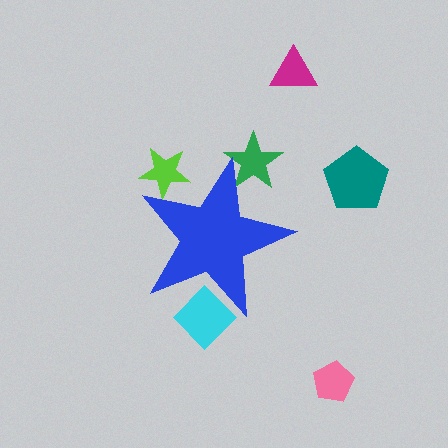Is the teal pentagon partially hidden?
No, the teal pentagon is fully visible.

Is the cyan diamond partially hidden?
Yes, the cyan diamond is partially hidden behind the blue star.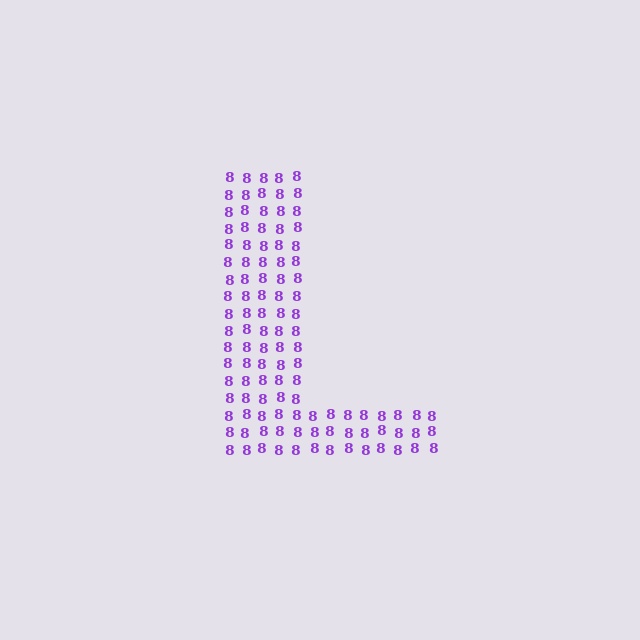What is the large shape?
The large shape is the letter L.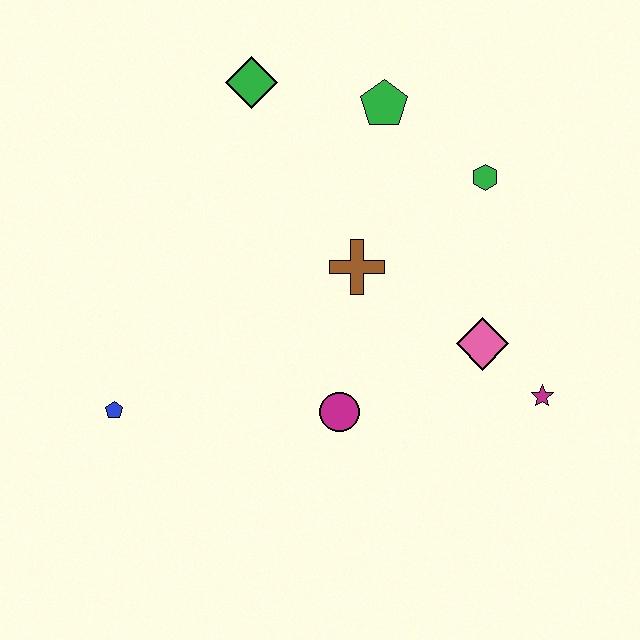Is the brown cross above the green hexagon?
No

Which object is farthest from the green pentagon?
The blue pentagon is farthest from the green pentagon.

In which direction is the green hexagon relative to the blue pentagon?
The green hexagon is to the right of the blue pentagon.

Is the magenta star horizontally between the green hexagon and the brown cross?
No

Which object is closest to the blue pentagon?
The magenta circle is closest to the blue pentagon.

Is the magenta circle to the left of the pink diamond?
Yes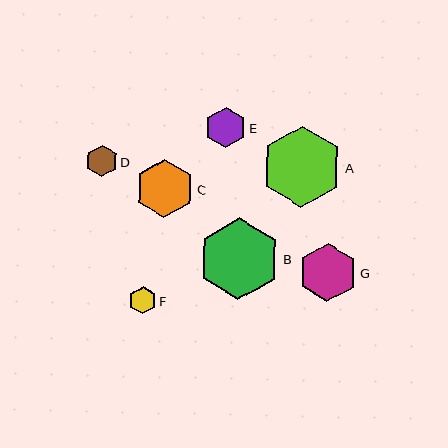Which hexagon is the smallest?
Hexagon F is the smallest with a size of approximately 28 pixels.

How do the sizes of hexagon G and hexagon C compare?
Hexagon G and hexagon C are approximately the same size.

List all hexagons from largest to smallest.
From largest to smallest: B, A, G, C, E, D, F.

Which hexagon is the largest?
Hexagon B is the largest with a size of approximately 81 pixels.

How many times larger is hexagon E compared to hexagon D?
Hexagon E is approximately 1.3 times the size of hexagon D.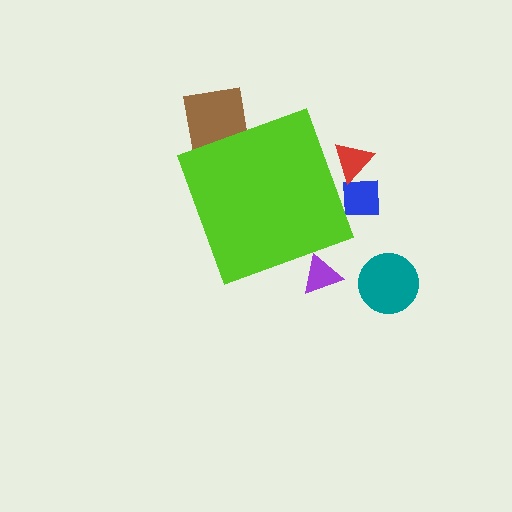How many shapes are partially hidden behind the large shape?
4 shapes are partially hidden.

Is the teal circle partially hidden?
No, the teal circle is fully visible.